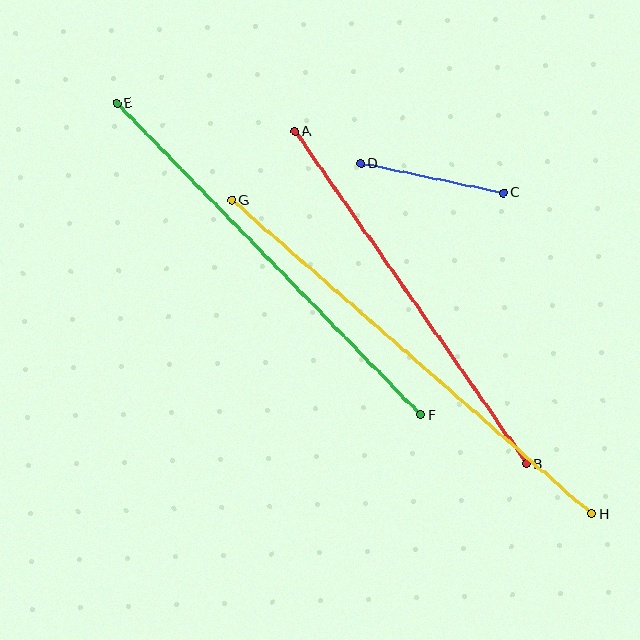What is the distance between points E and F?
The distance is approximately 435 pixels.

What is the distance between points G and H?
The distance is approximately 477 pixels.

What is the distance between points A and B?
The distance is approximately 405 pixels.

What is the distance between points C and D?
The distance is approximately 146 pixels.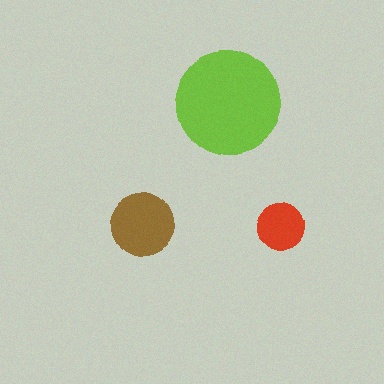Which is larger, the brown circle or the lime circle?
The lime one.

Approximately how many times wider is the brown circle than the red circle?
About 1.5 times wider.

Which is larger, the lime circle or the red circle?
The lime one.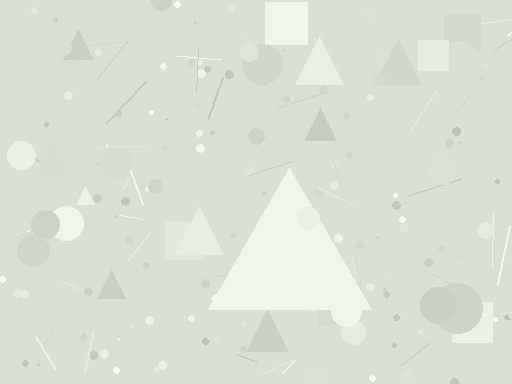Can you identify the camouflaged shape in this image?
The camouflaged shape is a triangle.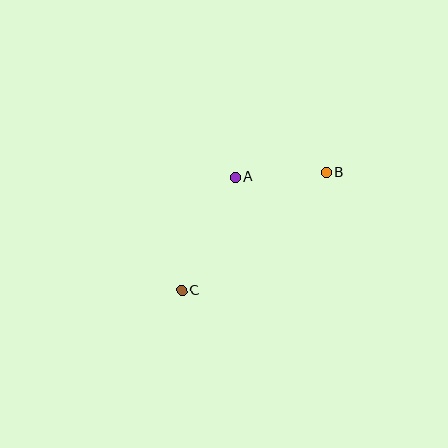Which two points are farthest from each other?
Points B and C are farthest from each other.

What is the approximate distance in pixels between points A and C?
The distance between A and C is approximately 125 pixels.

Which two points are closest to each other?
Points A and B are closest to each other.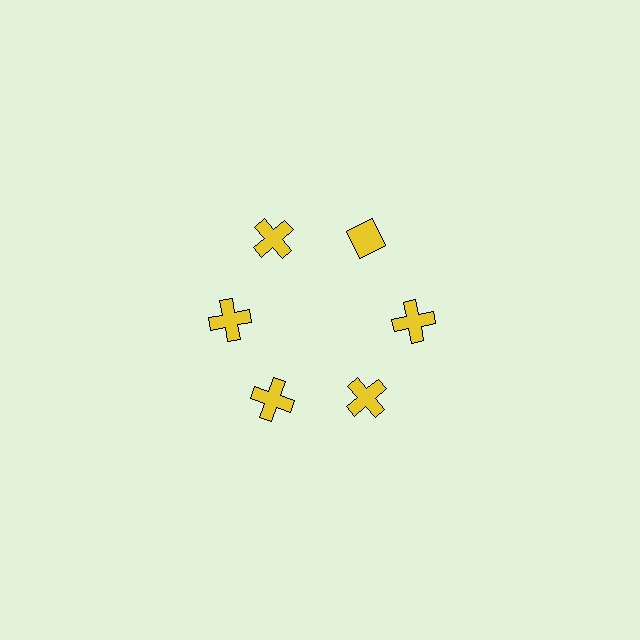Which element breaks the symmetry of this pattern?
The yellow diamond at roughly the 1 o'clock position breaks the symmetry. All other shapes are yellow crosses.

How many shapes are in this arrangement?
There are 6 shapes arranged in a ring pattern.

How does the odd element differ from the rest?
It has a different shape: diamond instead of cross.